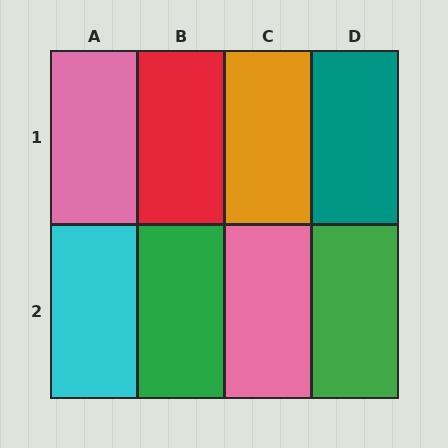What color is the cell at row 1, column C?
Orange.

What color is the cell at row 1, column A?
Pink.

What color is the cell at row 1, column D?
Teal.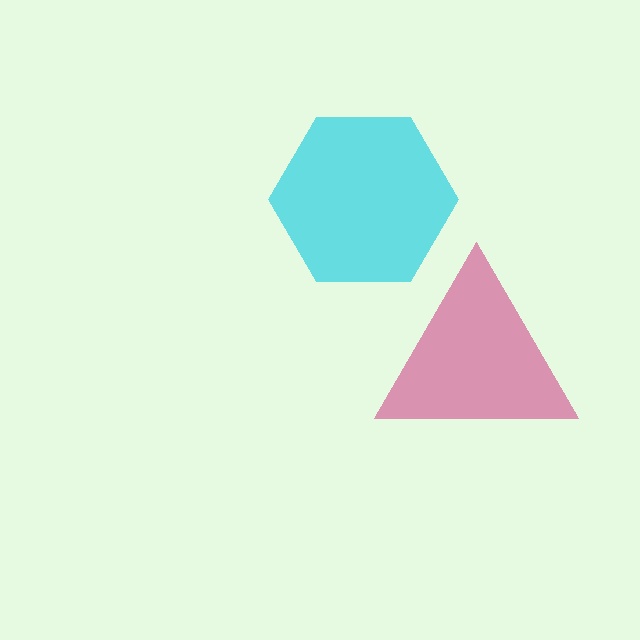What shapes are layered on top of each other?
The layered shapes are: a cyan hexagon, a magenta triangle.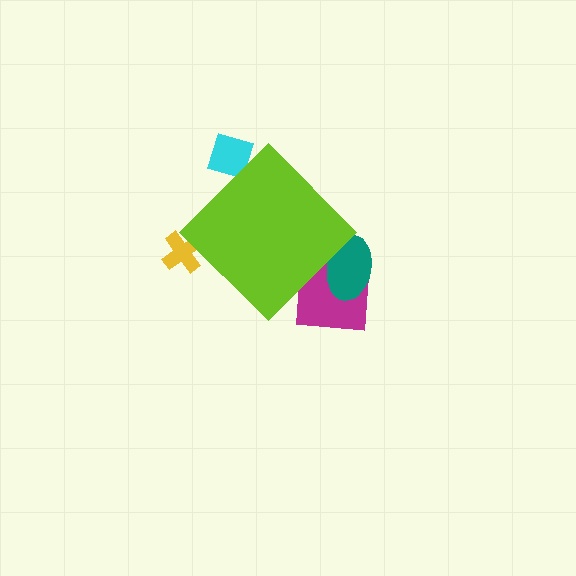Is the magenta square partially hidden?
Yes, the magenta square is partially hidden behind the lime diamond.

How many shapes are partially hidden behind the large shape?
5 shapes are partially hidden.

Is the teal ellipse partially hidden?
Yes, the teal ellipse is partially hidden behind the lime diamond.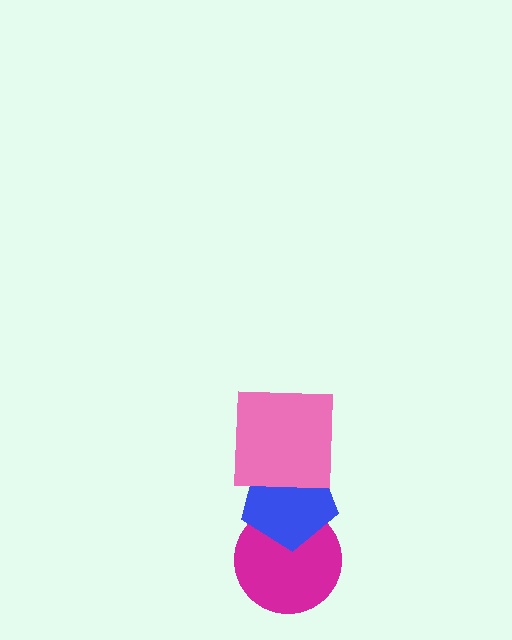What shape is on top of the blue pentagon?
The pink square is on top of the blue pentagon.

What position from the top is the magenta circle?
The magenta circle is 3rd from the top.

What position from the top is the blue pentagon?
The blue pentagon is 2nd from the top.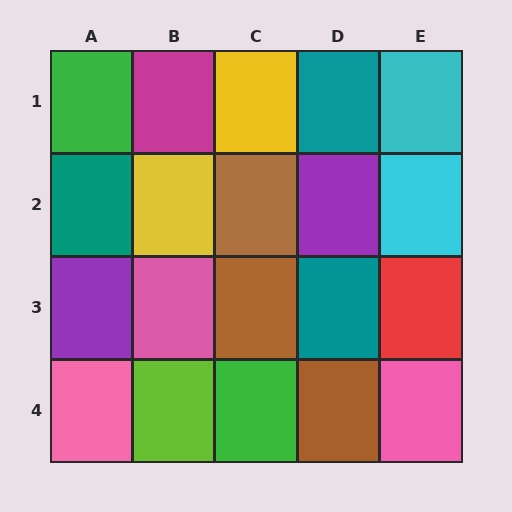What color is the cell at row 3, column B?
Pink.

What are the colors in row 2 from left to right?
Teal, yellow, brown, purple, cyan.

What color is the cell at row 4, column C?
Green.